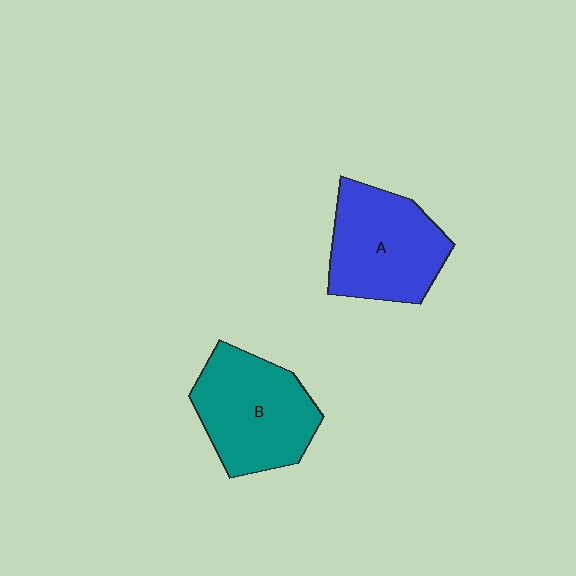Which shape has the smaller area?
Shape A (blue).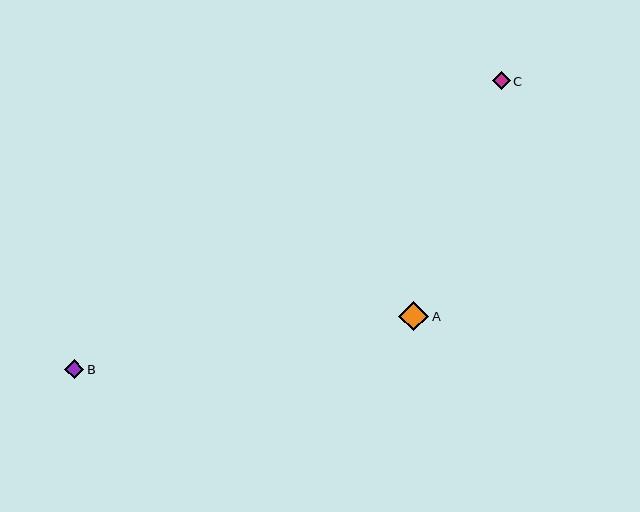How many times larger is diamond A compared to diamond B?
Diamond A is approximately 1.6 times the size of diamond B.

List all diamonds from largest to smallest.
From largest to smallest: A, B, C.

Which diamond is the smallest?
Diamond C is the smallest with a size of approximately 18 pixels.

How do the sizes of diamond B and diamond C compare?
Diamond B and diamond C are approximately the same size.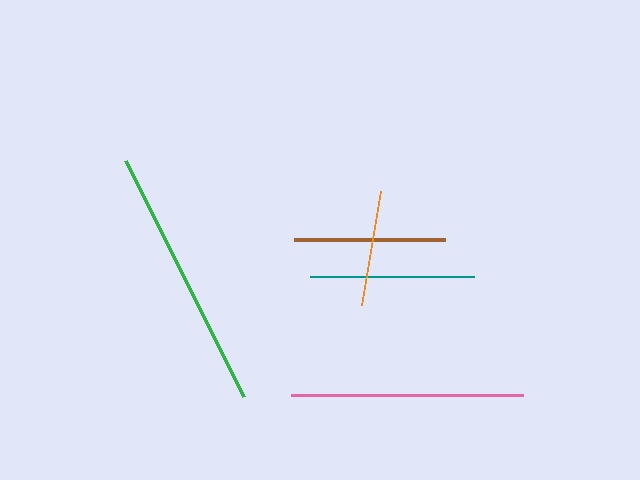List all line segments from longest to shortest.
From longest to shortest: green, pink, teal, brown, orange.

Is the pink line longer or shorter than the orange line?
The pink line is longer than the orange line.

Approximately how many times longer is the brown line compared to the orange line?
The brown line is approximately 1.3 times the length of the orange line.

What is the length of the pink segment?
The pink segment is approximately 232 pixels long.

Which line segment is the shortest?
The orange line is the shortest at approximately 116 pixels.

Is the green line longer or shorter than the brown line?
The green line is longer than the brown line.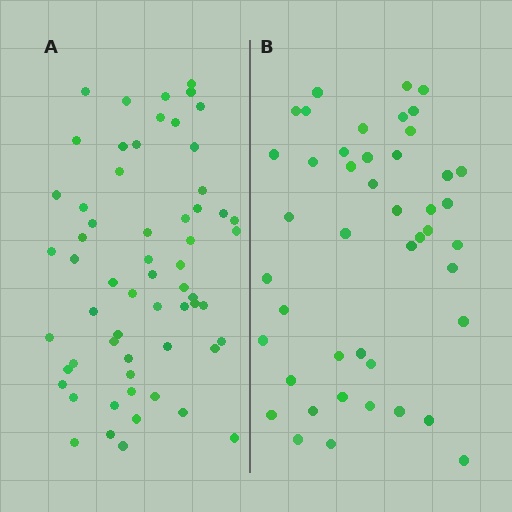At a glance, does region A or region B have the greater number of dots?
Region A (the left region) has more dots.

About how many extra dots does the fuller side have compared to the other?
Region A has approximately 15 more dots than region B.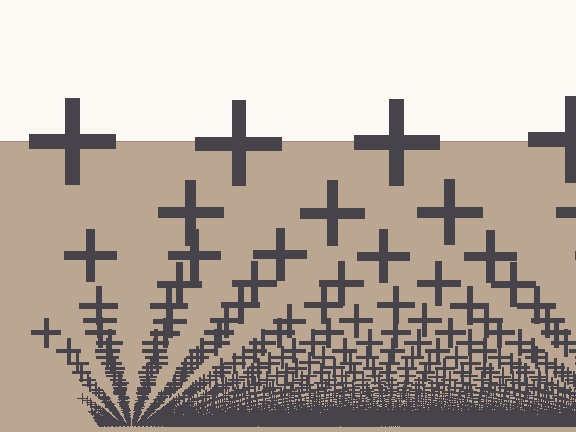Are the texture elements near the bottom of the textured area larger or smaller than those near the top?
Smaller. The gradient is inverted — elements near the bottom are smaller and denser.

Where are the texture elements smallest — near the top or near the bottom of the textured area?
Near the bottom.